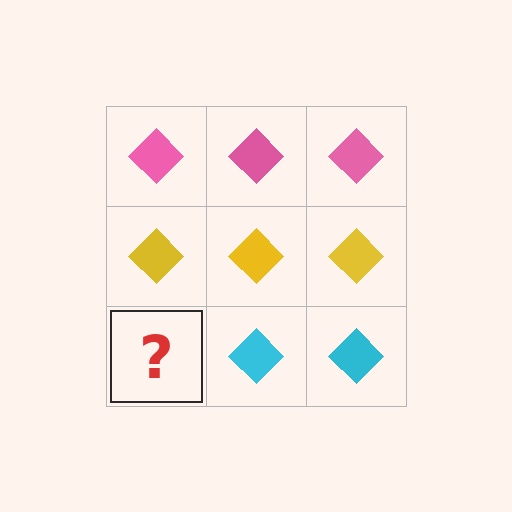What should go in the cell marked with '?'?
The missing cell should contain a cyan diamond.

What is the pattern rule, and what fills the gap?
The rule is that each row has a consistent color. The gap should be filled with a cyan diamond.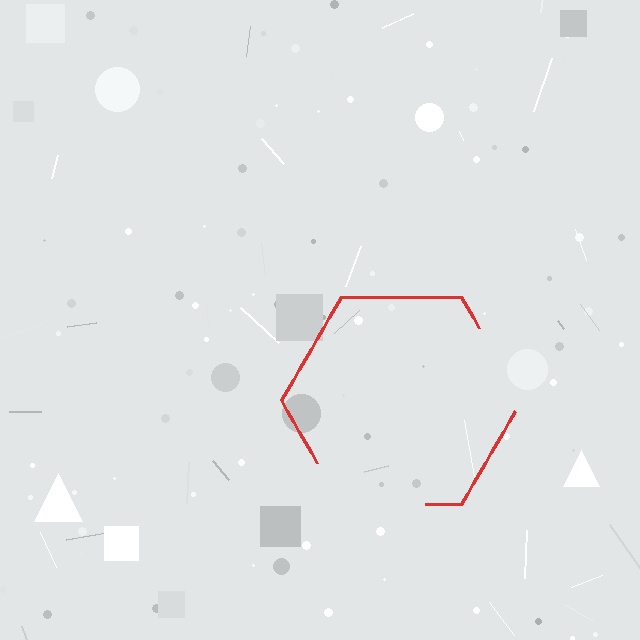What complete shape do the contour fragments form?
The contour fragments form a hexagon.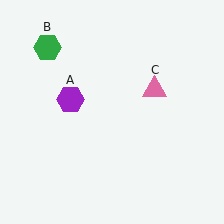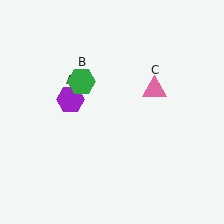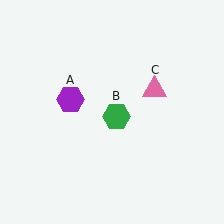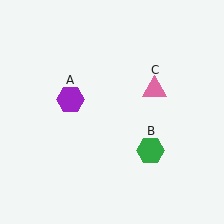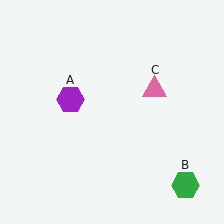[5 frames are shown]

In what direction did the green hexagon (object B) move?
The green hexagon (object B) moved down and to the right.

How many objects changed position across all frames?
1 object changed position: green hexagon (object B).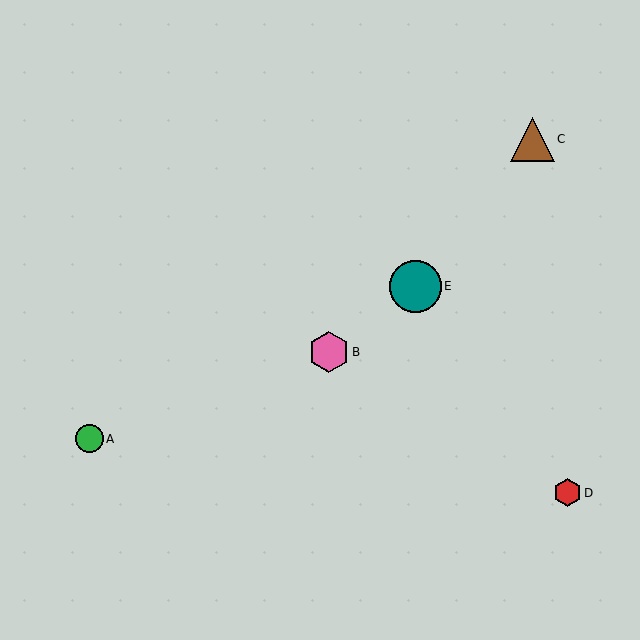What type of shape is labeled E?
Shape E is a teal circle.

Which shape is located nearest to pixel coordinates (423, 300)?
The teal circle (labeled E) at (416, 286) is nearest to that location.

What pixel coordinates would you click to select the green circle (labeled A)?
Click at (89, 439) to select the green circle A.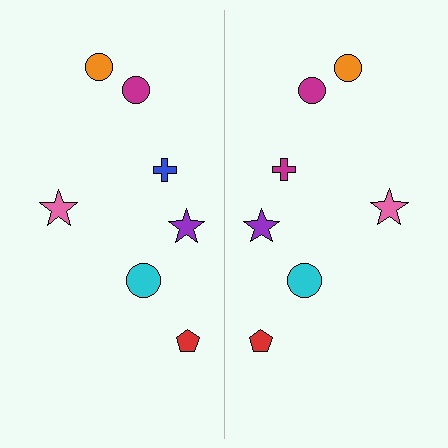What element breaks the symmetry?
The magenta cross on the right side breaks the symmetry — its mirror counterpart is blue.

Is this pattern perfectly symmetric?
No, the pattern is not perfectly symmetric. The magenta cross on the right side breaks the symmetry — its mirror counterpart is blue.